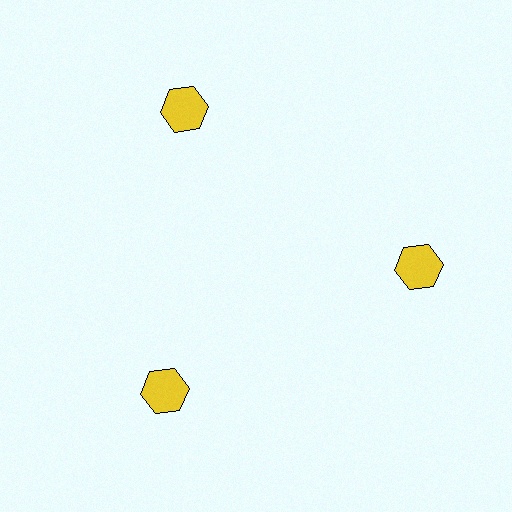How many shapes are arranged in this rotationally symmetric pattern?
There are 3 shapes, arranged in 3 groups of 1.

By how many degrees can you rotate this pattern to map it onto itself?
The pattern maps onto itself every 120 degrees of rotation.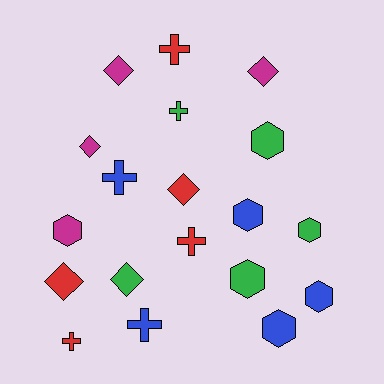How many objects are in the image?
There are 19 objects.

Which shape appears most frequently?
Hexagon, with 7 objects.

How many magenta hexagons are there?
There is 1 magenta hexagon.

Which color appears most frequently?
Green, with 5 objects.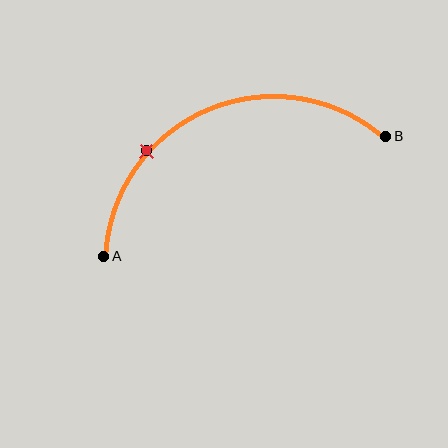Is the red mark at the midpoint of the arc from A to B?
No. The red mark lies on the arc but is closer to endpoint A. The arc midpoint would be at the point on the curve equidistant along the arc from both A and B.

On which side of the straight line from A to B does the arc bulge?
The arc bulges above the straight line connecting A and B.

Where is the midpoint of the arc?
The arc midpoint is the point on the curve farthest from the straight line joining A and B. It sits above that line.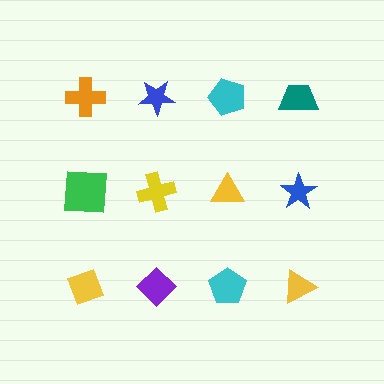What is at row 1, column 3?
A cyan pentagon.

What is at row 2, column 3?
A yellow triangle.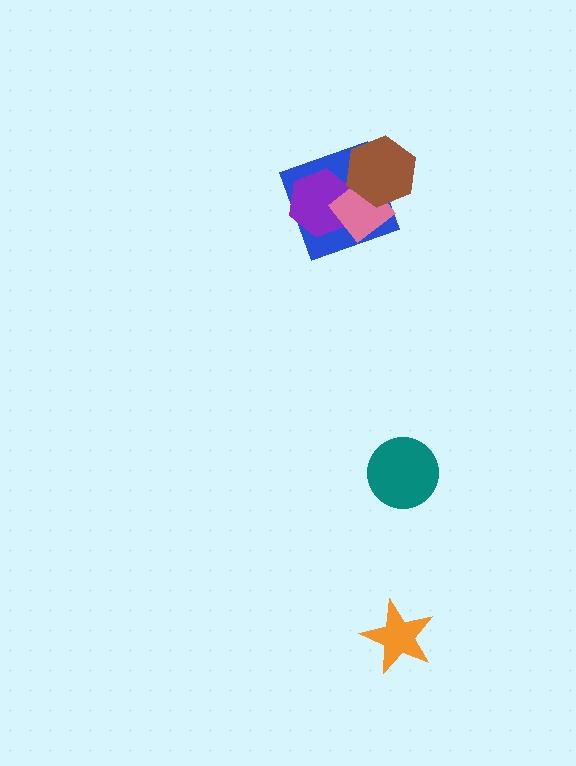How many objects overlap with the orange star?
0 objects overlap with the orange star.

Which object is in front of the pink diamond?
The brown hexagon is in front of the pink diamond.